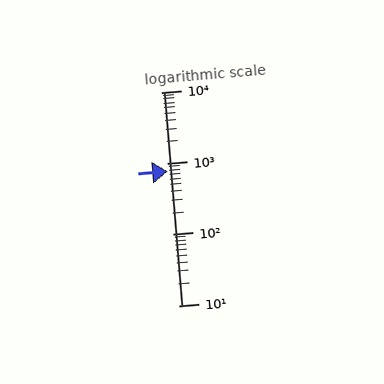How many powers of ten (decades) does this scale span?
The scale spans 3 decades, from 10 to 10000.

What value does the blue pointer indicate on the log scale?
The pointer indicates approximately 770.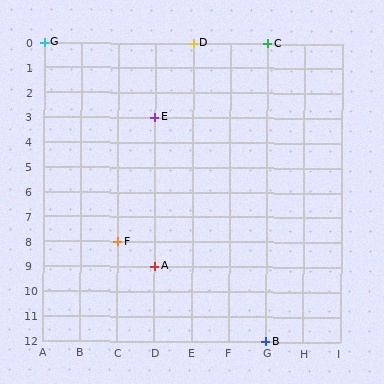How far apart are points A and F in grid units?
Points A and F are 1 column and 1 row apart (about 1.4 grid units diagonally).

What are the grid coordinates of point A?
Point A is at grid coordinates (D, 9).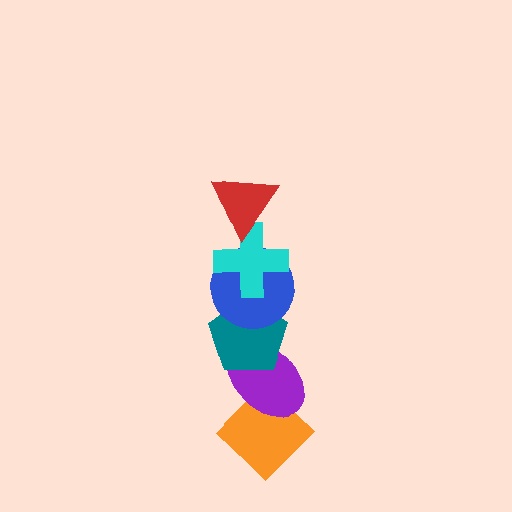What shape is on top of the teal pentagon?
The blue circle is on top of the teal pentagon.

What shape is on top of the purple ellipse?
The teal pentagon is on top of the purple ellipse.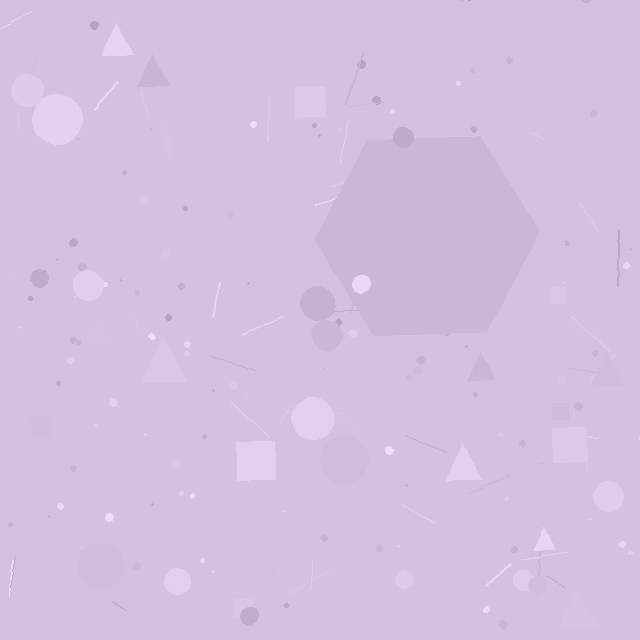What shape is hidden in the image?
A hexagon is hidden in the image.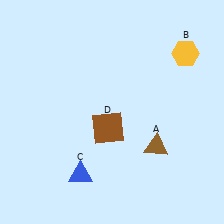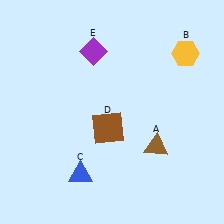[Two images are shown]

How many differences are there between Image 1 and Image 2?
There is 1 difference between the two images.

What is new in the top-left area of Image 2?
A purple diamond (E) was added in the top-left area of Image 2.